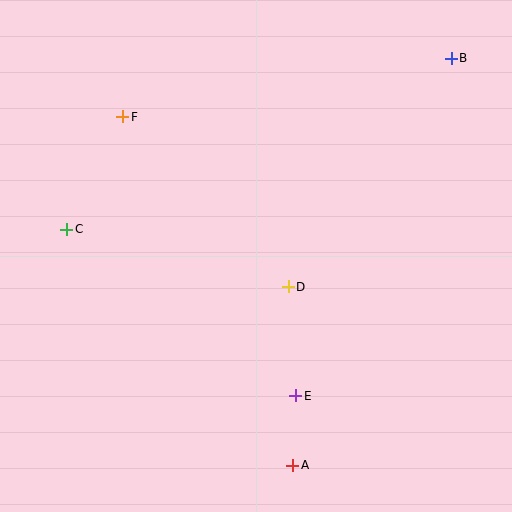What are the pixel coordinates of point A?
Point A is at (293, 465).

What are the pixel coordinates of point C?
Point C is at (67, 229).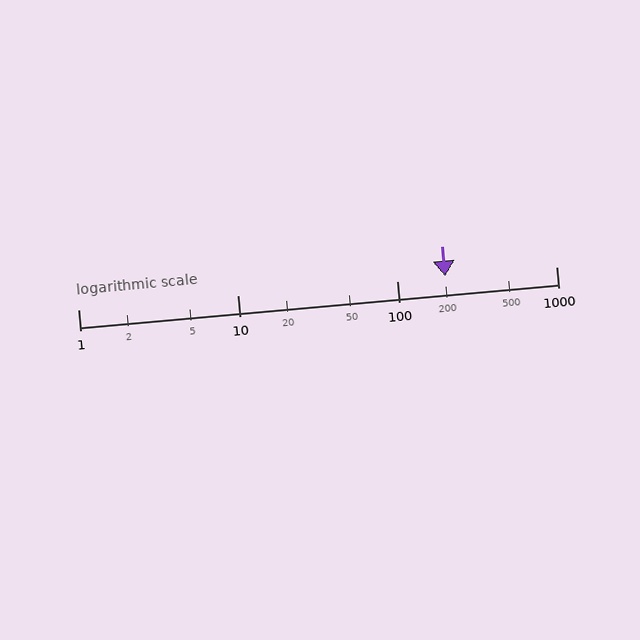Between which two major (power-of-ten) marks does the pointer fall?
The pointer is between 100 and 1000.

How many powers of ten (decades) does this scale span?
The scale spans 3 decades, from 1 to 1000.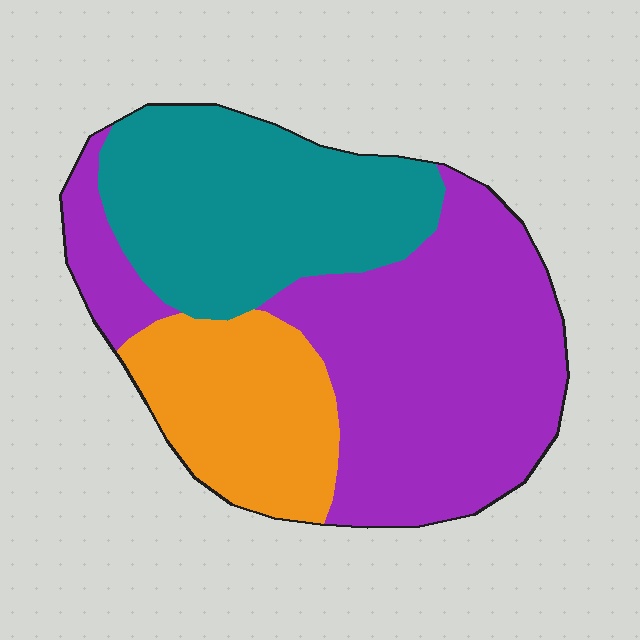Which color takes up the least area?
Orange, at roughly 20%.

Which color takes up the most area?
Purple, at roughly 45%.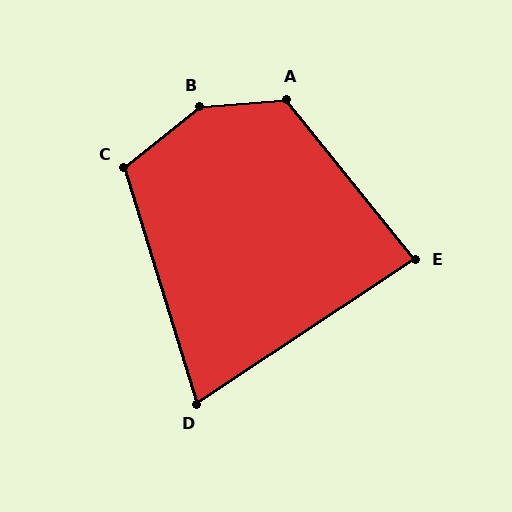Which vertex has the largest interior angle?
B, at approximately 146 degrees.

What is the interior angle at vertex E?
Approximately 84 degrees (acute).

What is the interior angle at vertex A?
Approximately 124 degrees (obtuse).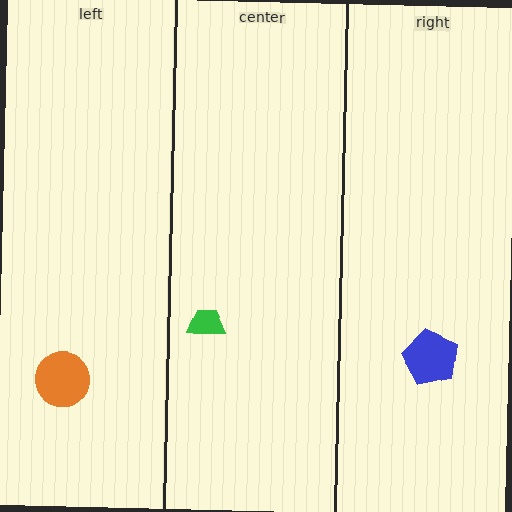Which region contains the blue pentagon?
The right region.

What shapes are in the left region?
The orange circle.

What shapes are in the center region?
The green trapezoid.